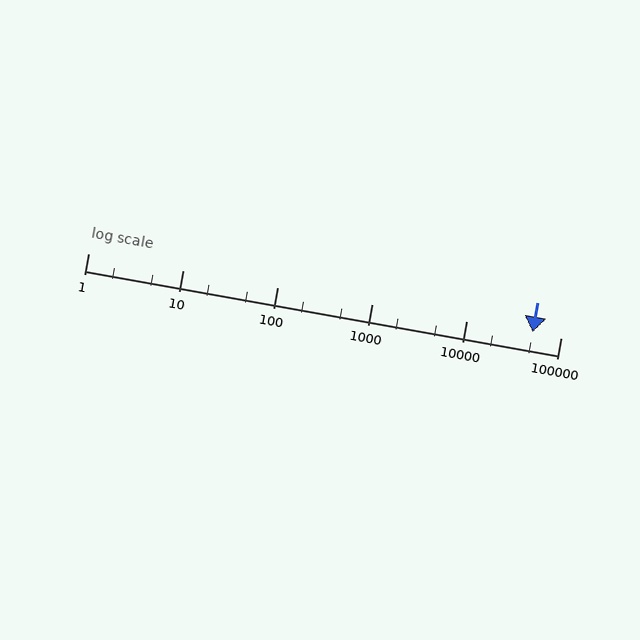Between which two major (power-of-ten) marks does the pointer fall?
The pointer is between 10000 and 100000.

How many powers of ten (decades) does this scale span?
The scale spans 5 decades, from 1 to 100000.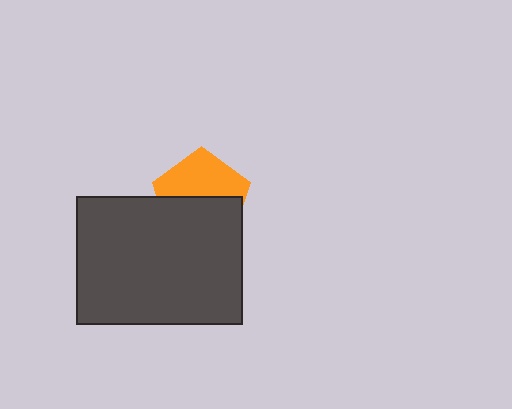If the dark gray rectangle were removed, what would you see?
You would see the complete orange pentagon.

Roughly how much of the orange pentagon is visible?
About half of it is visible (roughly 47%).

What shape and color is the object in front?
The object in front is a dark gray rectangle.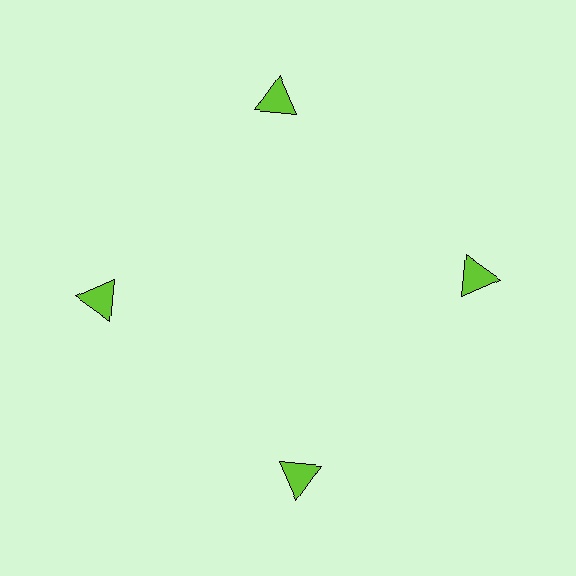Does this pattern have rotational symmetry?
Yes, this pattern has 4-fold rotational symmetry. It looks the same after rotating 90 degrees around the center.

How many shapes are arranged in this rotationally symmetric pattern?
There are 4 shapes, arranged in 4 groups of 1.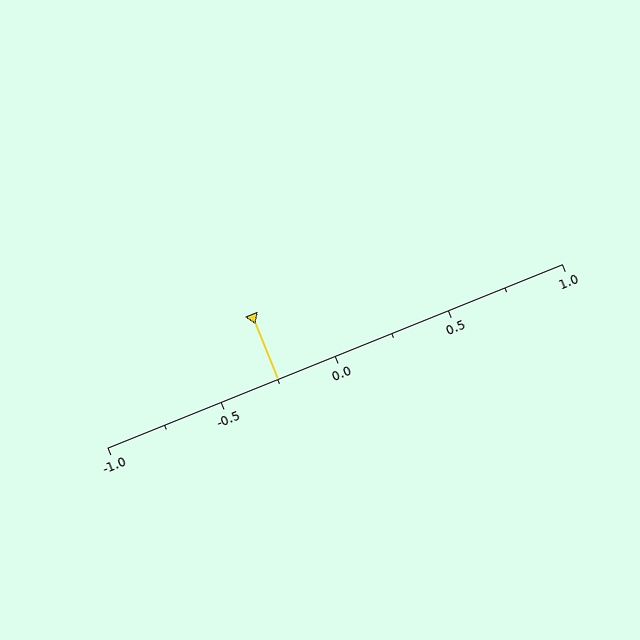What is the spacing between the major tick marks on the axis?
The major ticks are spaced 0.5 apart.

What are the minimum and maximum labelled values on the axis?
The axis runs from -1.0 to 1.0.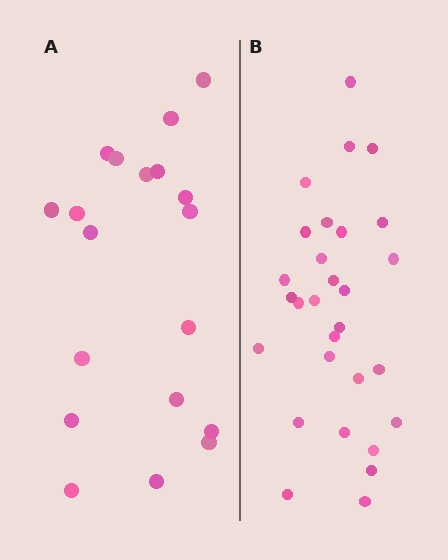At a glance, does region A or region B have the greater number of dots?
Region B (the right region) has more dots.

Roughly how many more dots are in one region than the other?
Region B has roughly 10 or so more dots than region A.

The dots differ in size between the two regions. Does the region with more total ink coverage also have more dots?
No. Region A has more total ink coverage because its dots are larger, but region B actually contains more individual dots. Total area can be misleading — the number of items is what matters here.